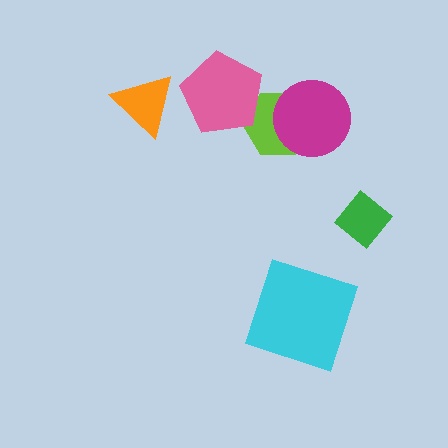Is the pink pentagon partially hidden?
No, no other shape covers it.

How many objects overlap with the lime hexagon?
2 objects overlap with the lime hexagon.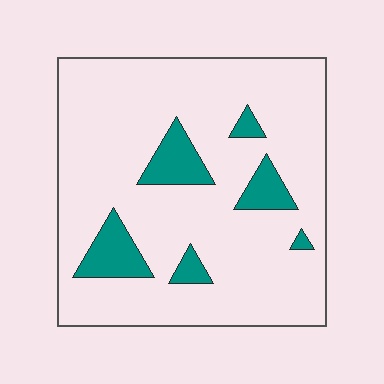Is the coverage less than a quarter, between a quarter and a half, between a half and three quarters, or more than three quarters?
Less than a quarter.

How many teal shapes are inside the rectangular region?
6.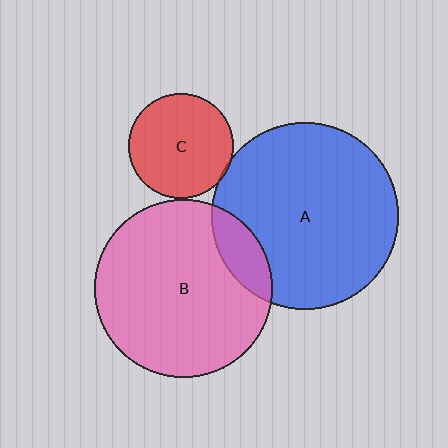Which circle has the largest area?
Circle A (blue).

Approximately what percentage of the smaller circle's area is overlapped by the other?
Approximately 15%.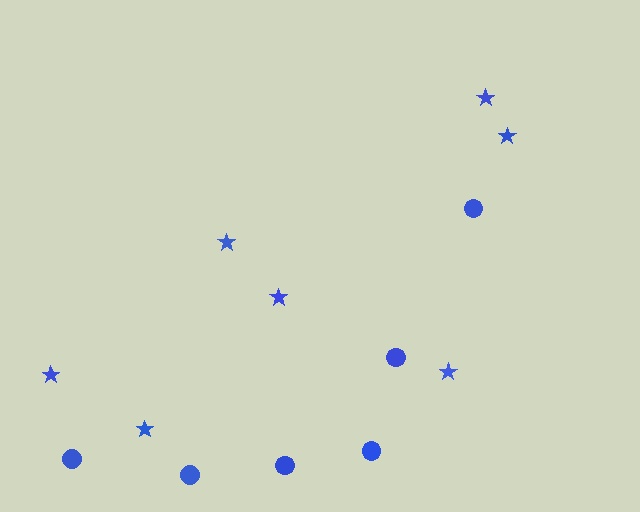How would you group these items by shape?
There are 2 groups: one group of stars (7) and one group of circles (6).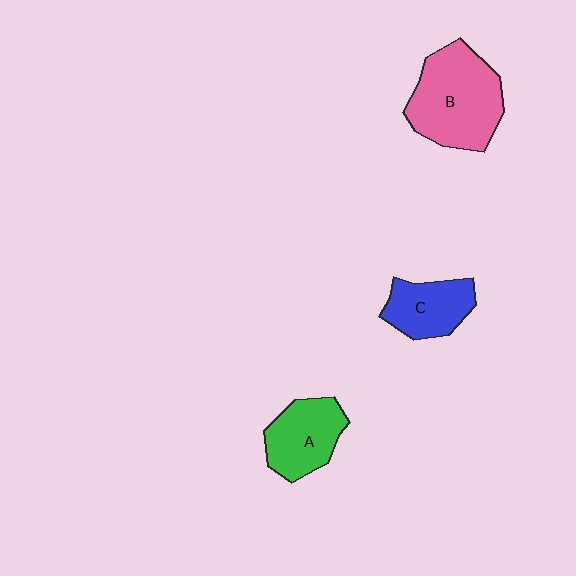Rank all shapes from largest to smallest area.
From largest to smallest: B (pink), A (green), C (blue).